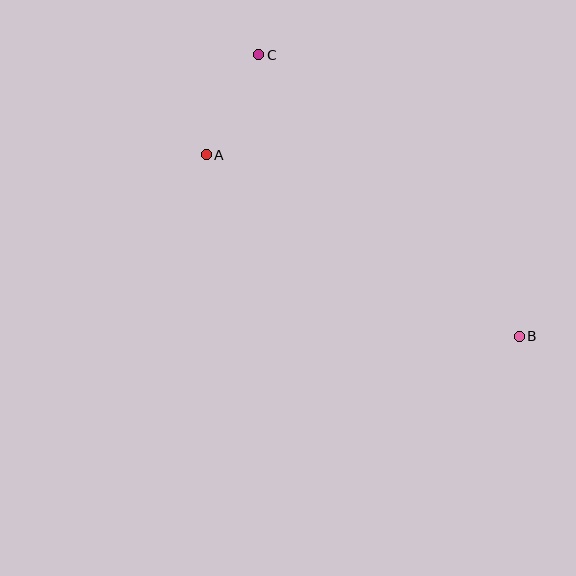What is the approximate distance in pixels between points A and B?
The distance between A and B is approximately 362 pixels.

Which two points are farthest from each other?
Points B and C are farthest from each other.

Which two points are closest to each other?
Points A and C are closest to each other.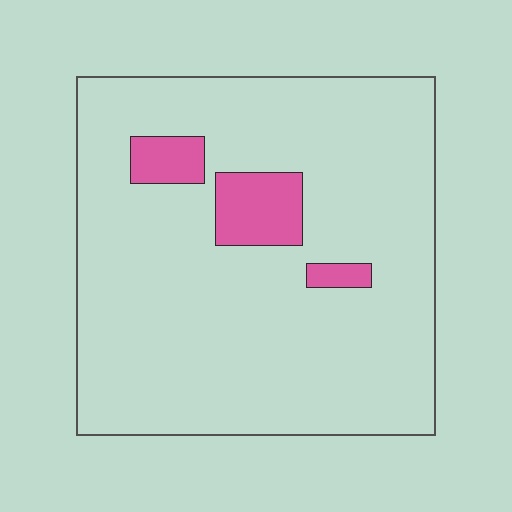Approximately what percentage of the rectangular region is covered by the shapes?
Approximately 10%.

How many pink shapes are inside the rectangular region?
3.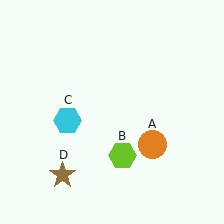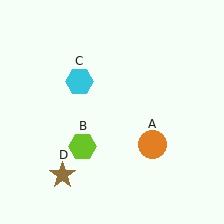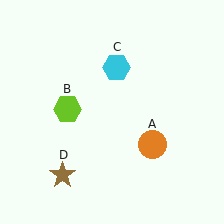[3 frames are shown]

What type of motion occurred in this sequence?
The lime hexagon (object B), cyan hexagon (object C) rotated clockwise around the center of the scene.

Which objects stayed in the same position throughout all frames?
Orange circle (object A) and brown star (object D) remained stationary.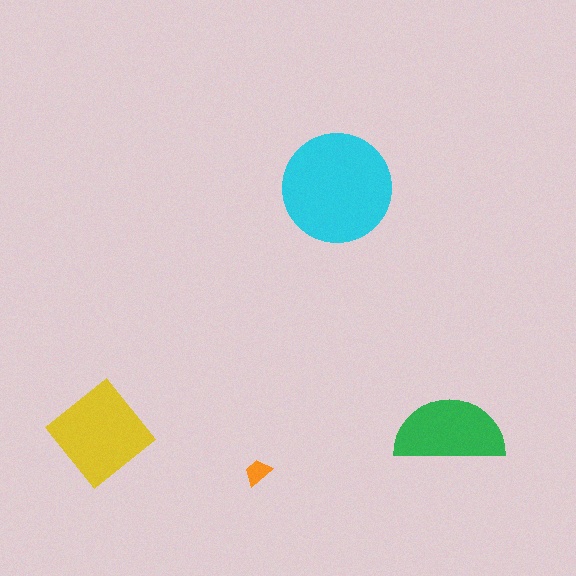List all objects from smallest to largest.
The orange trapezoid, the green semicircle, the yellow diamond, the cyan circle.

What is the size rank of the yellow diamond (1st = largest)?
2nd.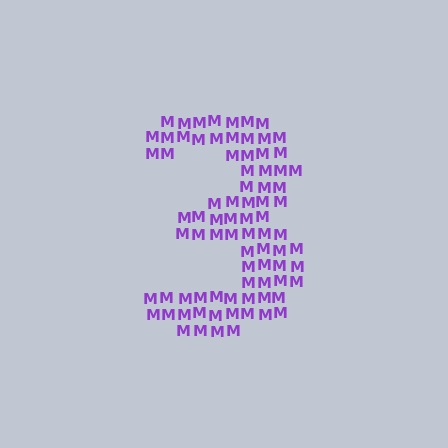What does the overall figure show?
The overall figure shows the digit 3.